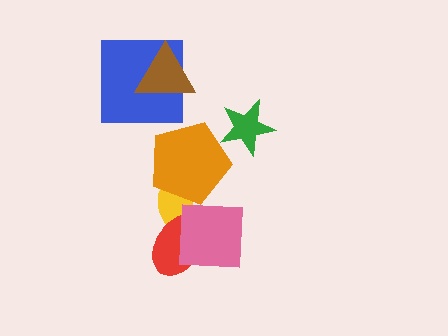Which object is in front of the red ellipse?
The pink square is in front of the red ellipse.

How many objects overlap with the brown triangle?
1 object overlaps with the brown triangle.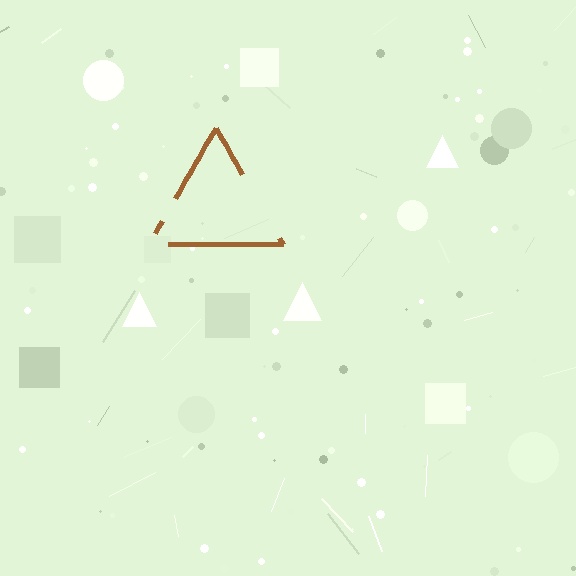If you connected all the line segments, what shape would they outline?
They would outline a triangle.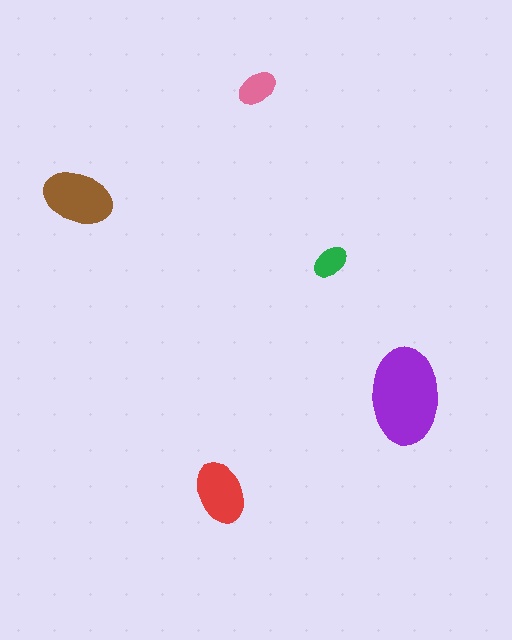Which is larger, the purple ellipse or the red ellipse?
The purple one.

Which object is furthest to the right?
The purple ellipse is rightmost.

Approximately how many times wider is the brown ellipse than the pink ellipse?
About 2 times wider.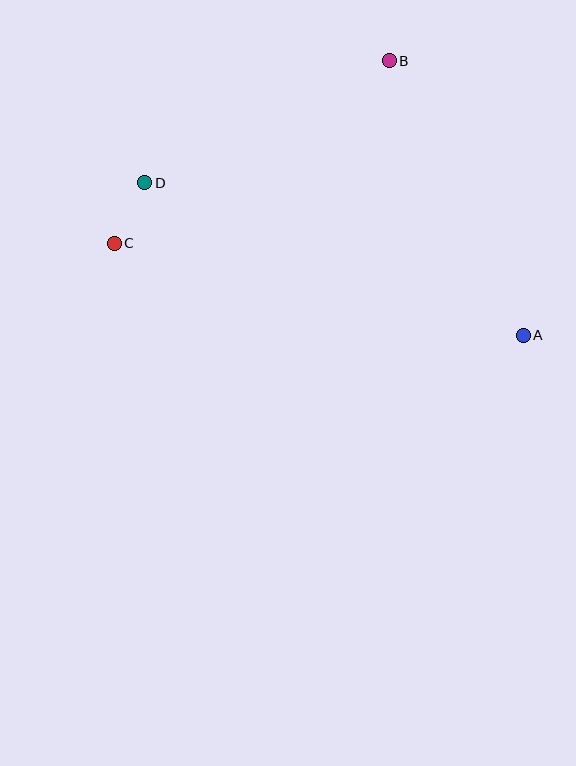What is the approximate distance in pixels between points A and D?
The distance between A and D is approximately 408 pixels.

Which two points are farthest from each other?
Points A and C are farthest from each other.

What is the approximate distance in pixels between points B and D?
The distance between B and D is approximately 273 pixels.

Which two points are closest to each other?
Points C and D are closest to each other.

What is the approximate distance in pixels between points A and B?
The distance between A and B is approximately 305 pixels.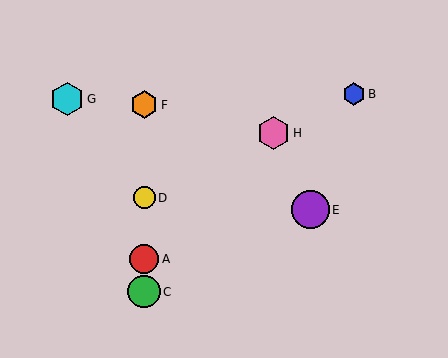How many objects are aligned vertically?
4 objects (A, C, D, F) are aligned vertically.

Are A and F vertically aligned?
Yes, both are at x≈144.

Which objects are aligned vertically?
Objects A, C, D, F are aligned vertically.